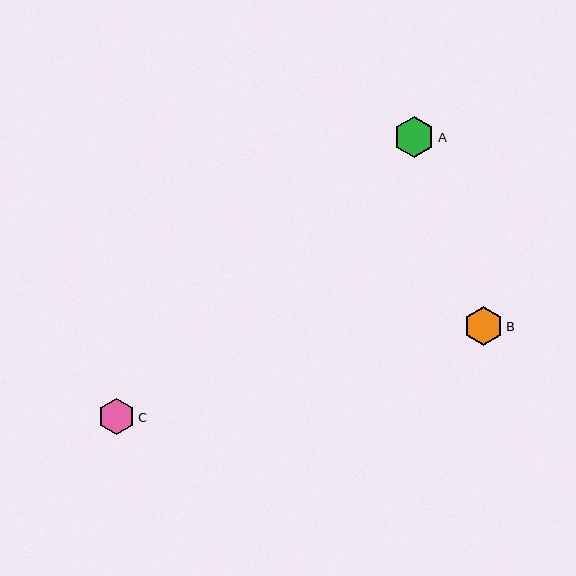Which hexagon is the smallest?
Hexagon C is the smallest with a size of approximately 37 pixels.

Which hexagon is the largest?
Hexagon A is the largest with a size of approximately 40 pixels.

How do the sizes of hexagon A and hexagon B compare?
Hexagon A and hexagon B are approximately the same size.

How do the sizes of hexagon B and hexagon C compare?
Hexagon B and hexagon C are approximately the same size.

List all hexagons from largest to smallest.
From largest to smallest: A, B, C.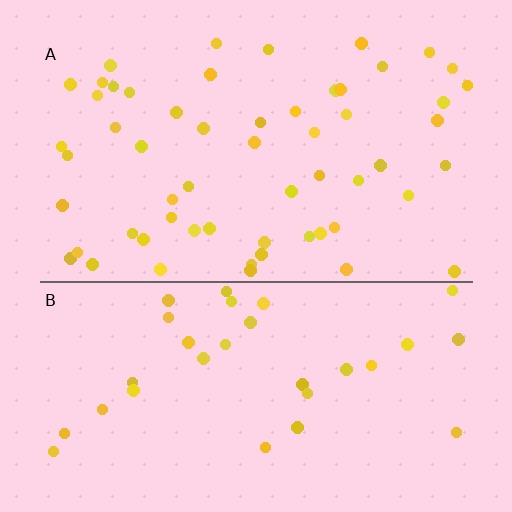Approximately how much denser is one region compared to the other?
Approximately 1.8× — region A over region B.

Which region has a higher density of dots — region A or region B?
A (the top).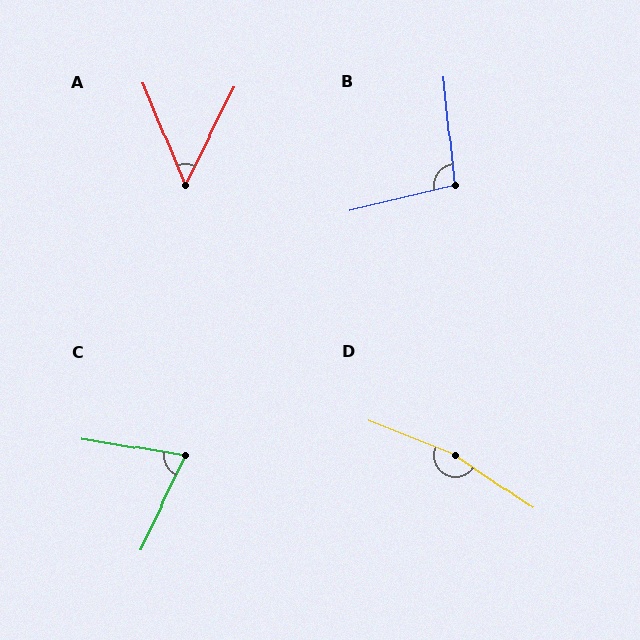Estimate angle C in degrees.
Approximately 74 degrees.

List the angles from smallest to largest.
A (49°), C (74°), B (98°), D (167°).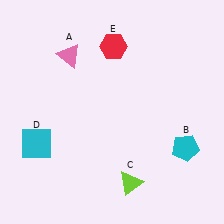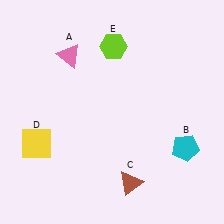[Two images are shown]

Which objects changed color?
C changed from lime to brown. D changed from cyan to yellow. E changed from red to lime.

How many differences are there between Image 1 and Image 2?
There are 3 differences between the two images.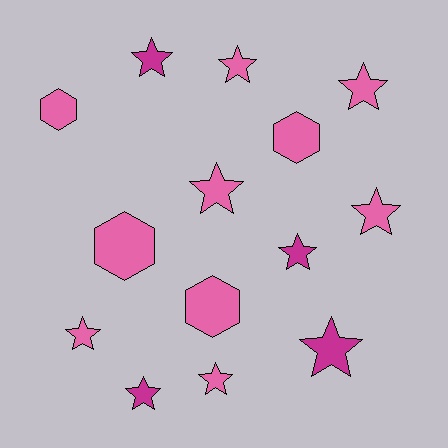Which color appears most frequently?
Pink, with 10 objects.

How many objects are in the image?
There are 14 objects.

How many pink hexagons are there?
There are 4 pink hexagons.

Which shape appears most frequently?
Star, with 10 objects.